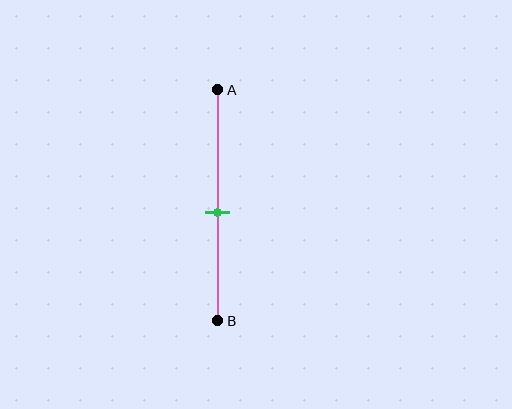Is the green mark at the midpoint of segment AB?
No, the mark is at about 55% from A, not at the 50% midpoint.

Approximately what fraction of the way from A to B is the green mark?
The green mark is approximately 55% of the way from A to B.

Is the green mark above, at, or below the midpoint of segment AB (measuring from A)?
The green mark is below the midpoint of segment AB.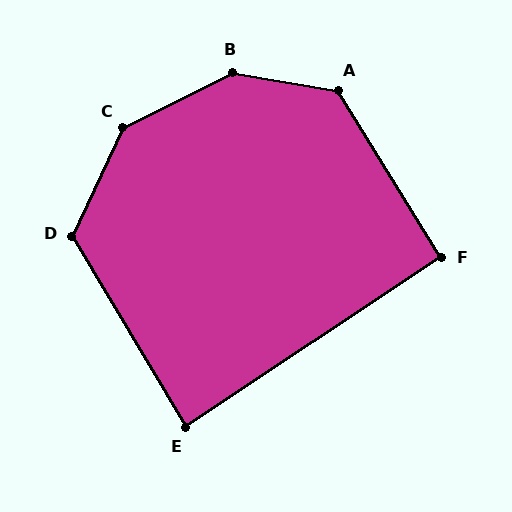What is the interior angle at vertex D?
Approximately 124 degrees (obtuse).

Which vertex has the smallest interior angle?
E, at approximately 87 degrees.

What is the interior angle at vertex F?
Approximately 92 degrees (approximately right).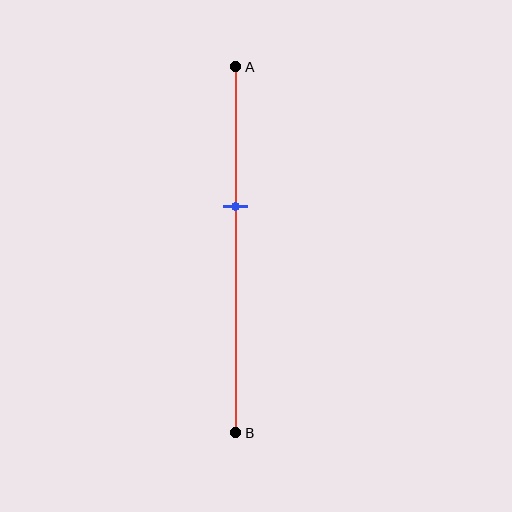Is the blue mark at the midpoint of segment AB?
No, the mark is at about 40% from A, not at the 50% midpoint.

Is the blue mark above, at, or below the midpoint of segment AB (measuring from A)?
The blue mark is above the midpoint of segment AB.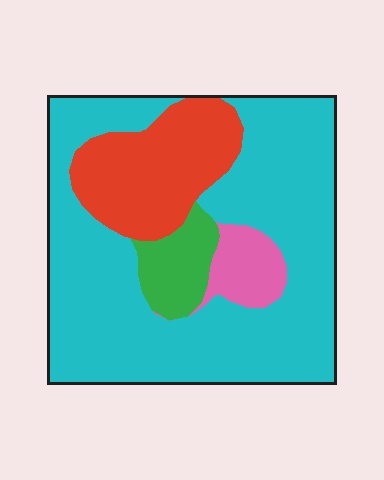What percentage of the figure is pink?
Pink takes up less than a sixth of the figure.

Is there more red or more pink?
Red.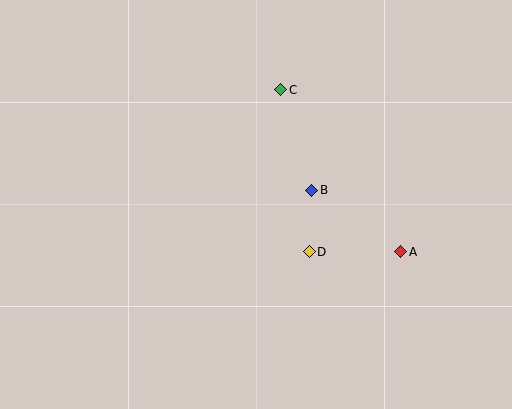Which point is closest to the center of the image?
Point B at (312, 190) is closest to the center.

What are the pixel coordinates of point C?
Point C is at (281, 90).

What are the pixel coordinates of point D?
Point D is at (309, 252).